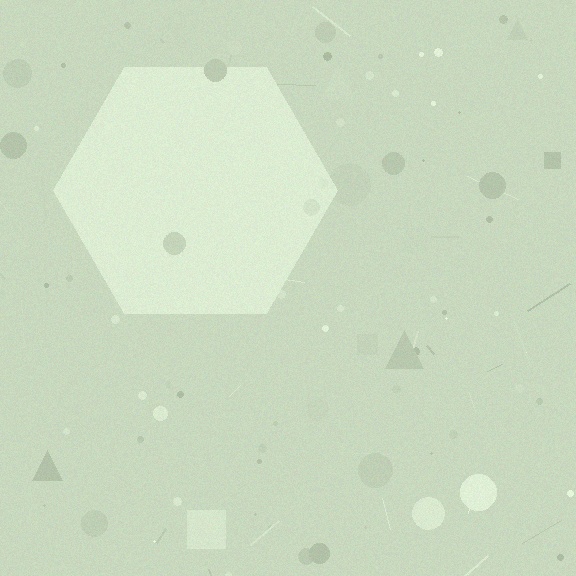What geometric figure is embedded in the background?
A hexagon is embedded in the background.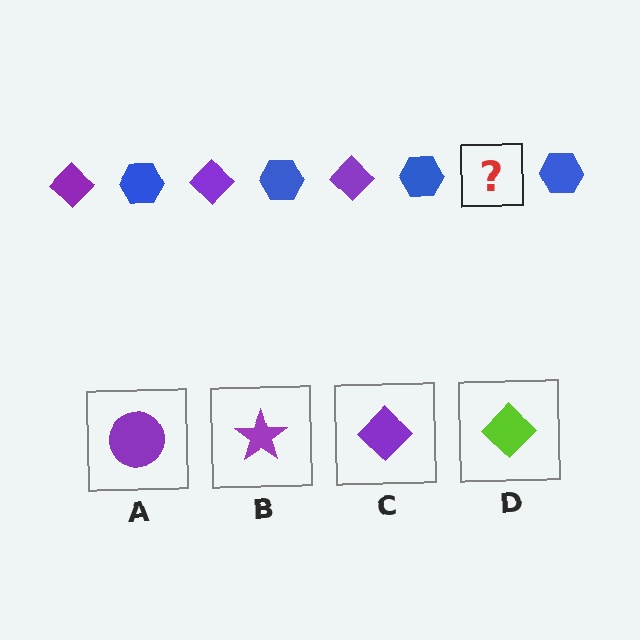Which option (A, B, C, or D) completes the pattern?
C.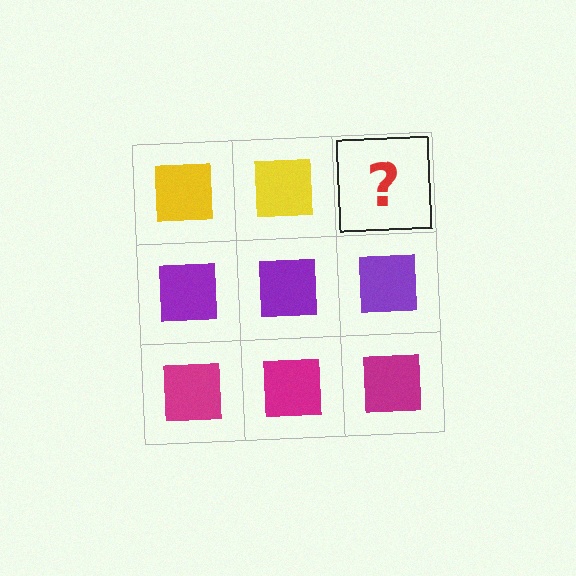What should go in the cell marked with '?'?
The missing cell should contain a yellow square.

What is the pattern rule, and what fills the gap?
The rule is that each row has a consistent color. The gap should be filled with a yellow square.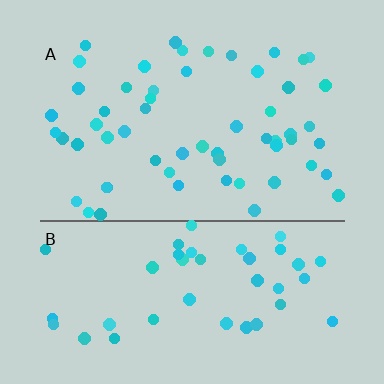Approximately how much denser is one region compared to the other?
Approximately 1.3× — region A over region B.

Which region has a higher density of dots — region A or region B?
A (the top).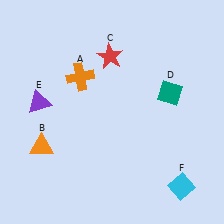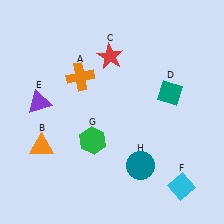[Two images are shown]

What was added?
A green hexagon (G), a teal circle (H) were added in Image 2.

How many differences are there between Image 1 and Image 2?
There are 2 differences between the two images.